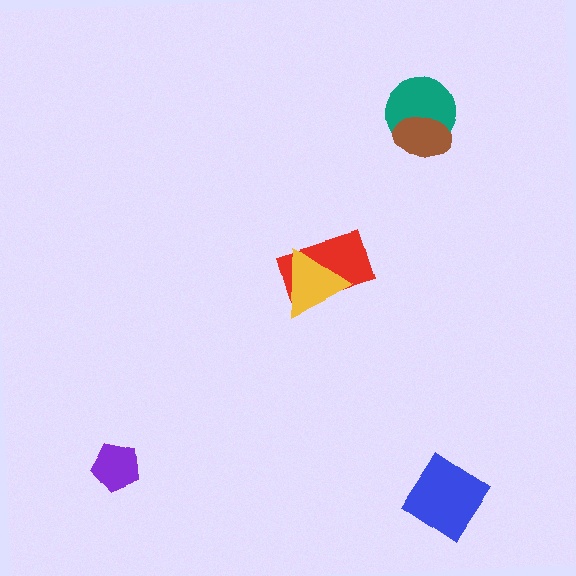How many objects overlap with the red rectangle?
1 object overlaps with the red rectangle.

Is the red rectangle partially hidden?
Yes, it is partially covered by another shape.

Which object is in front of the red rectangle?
The yellow triangle is in front of the red rectangle.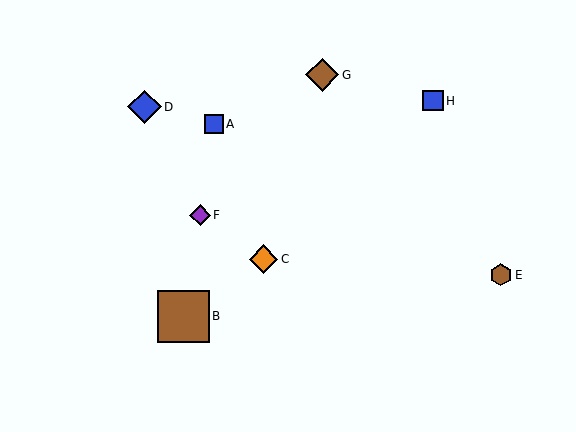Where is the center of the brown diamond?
The center of the brown diamond is at (322, 75).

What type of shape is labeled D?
Shape D is a blue diamond.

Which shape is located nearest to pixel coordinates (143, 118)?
The blue diamond (labeled D) at (144, 107) is nearest to that location.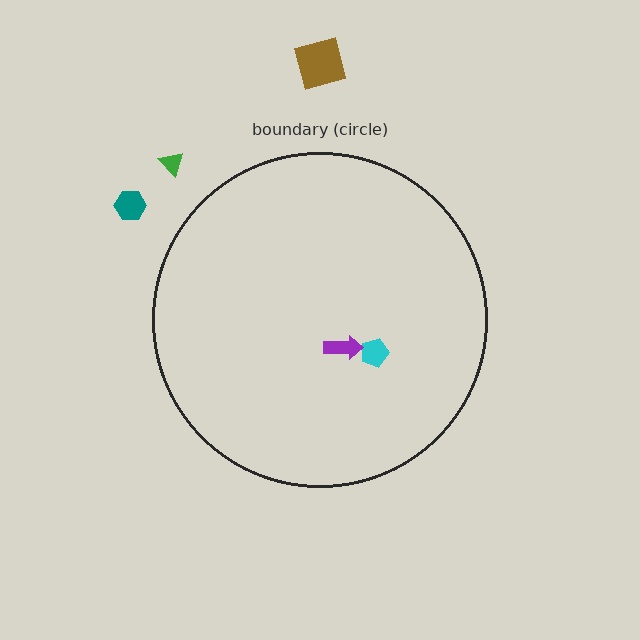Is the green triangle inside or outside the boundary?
Outside.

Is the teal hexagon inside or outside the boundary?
Outside.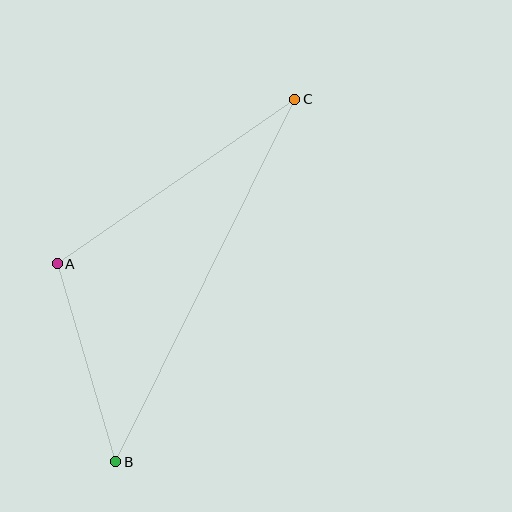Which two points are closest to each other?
Points A and B are closest to each other.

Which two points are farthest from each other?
Points B and C are farthest from each other.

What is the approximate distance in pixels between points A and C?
The distance between A and C is approximately 289 pixels.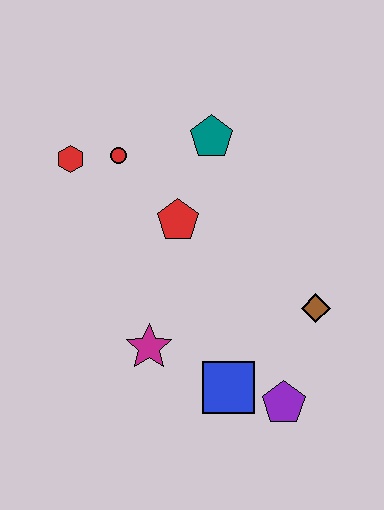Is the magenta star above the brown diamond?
No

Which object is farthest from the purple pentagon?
The red hexagon is farthest from the purple pentagon.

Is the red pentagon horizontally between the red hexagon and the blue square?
Yes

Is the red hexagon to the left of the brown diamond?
Yes